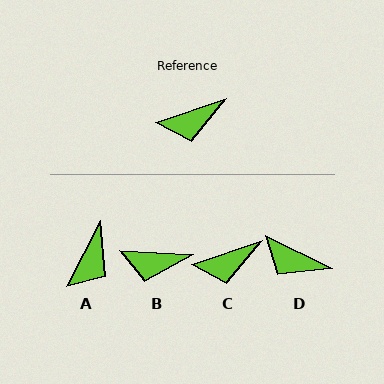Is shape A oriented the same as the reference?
No, it is off by about 44 degrees.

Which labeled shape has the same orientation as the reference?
C.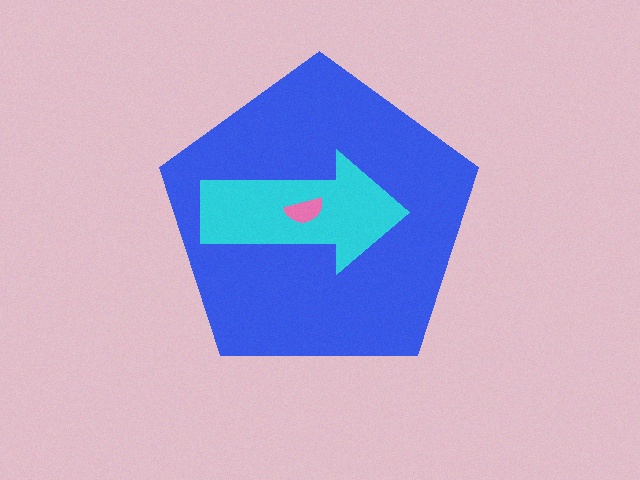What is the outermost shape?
The blue pentagon.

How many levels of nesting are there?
3.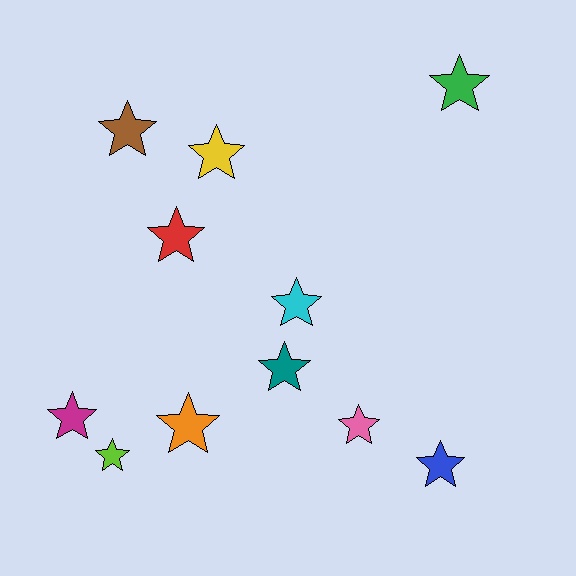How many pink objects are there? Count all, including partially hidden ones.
There is 1 pink object.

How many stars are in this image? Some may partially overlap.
There are 11 stars.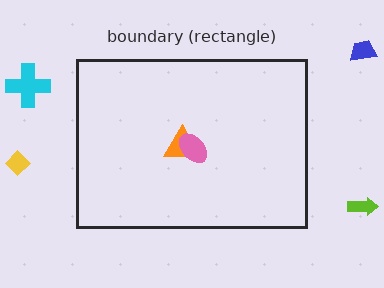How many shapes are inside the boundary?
2 inside, 4 outside.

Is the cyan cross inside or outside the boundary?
Outside.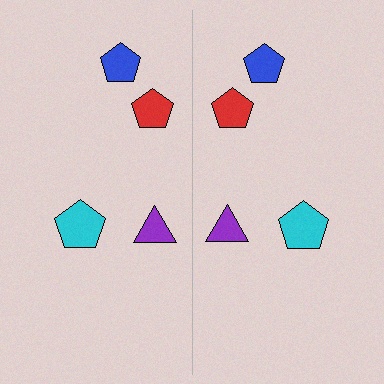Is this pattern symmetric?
Yes, this pattern has bilateral (reflection) symmetry.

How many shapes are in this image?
There are 8 shapes in this image.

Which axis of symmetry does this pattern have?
The pattern has a vertical axis of symmetry running through the center of the image.